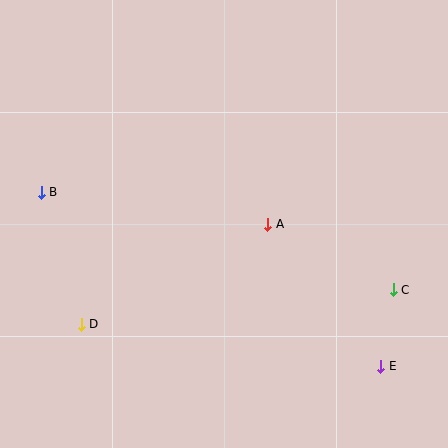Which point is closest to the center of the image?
Point A at (268, 224) is closest to the center.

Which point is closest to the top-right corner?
Point A is closest to the top-right corner.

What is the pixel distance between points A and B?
The distance between A and B is 229 pixels.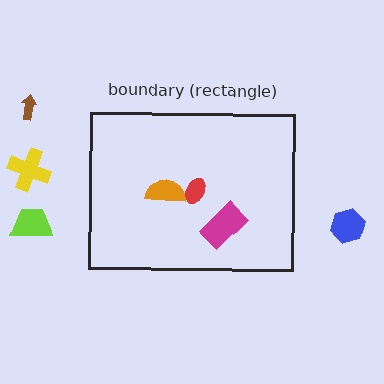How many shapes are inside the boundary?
3 inside, 4 outside.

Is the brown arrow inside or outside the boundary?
Outside.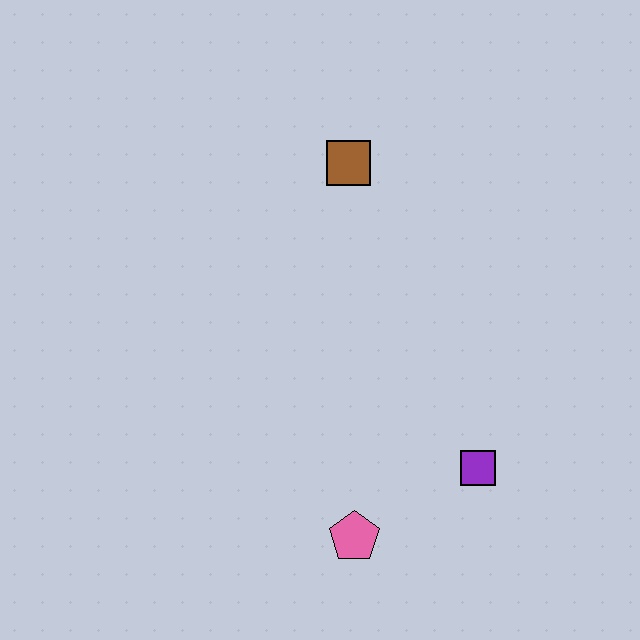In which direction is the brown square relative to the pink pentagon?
The brown square is above the pink pentagon.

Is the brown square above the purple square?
Yes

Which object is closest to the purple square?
The pink pentagon is closest to the purple square.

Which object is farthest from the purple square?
The brown square is farthest from the purple square.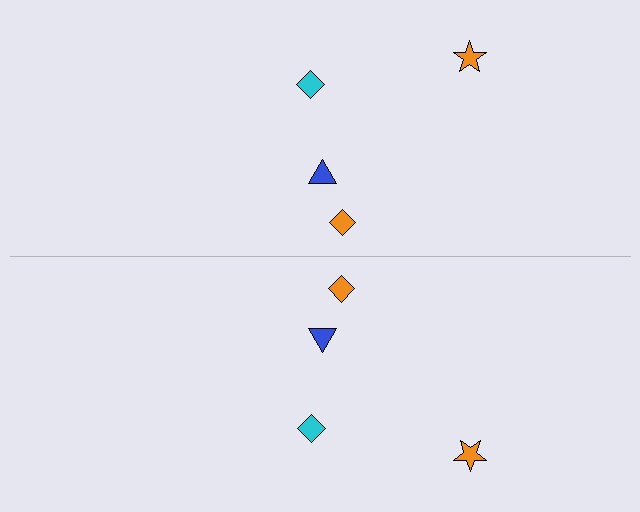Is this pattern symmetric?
Yes, this pattern has bilateral (reflection) symmetry.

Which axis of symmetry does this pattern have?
The pattern has a horizontal axis of symmetry running through the center of the image.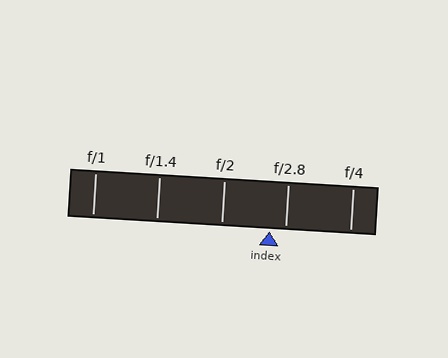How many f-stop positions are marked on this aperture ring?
There are 5 f-stop positions marked.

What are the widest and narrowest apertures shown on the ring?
The widest aperture shown is f/1 and the narrowest is f/4.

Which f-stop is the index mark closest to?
The index mark is closest to f/2.8.